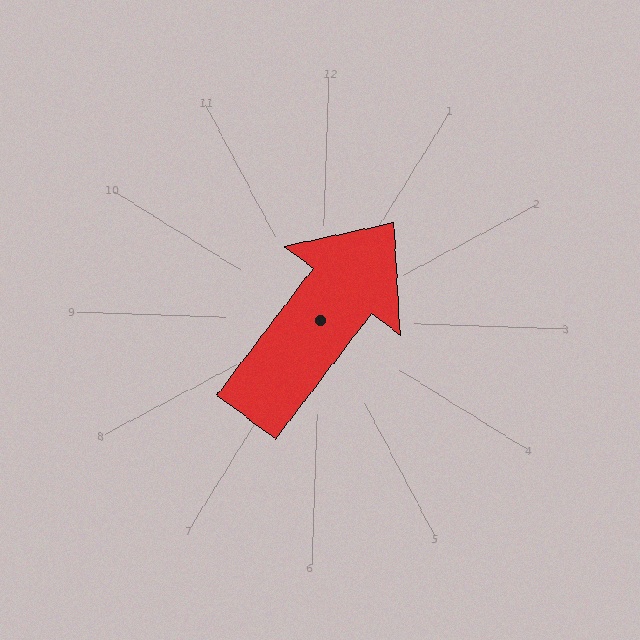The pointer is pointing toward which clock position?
Roughly 1 o'clock.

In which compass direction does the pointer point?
Northeast.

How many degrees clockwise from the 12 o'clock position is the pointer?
Approximately 35 degrees.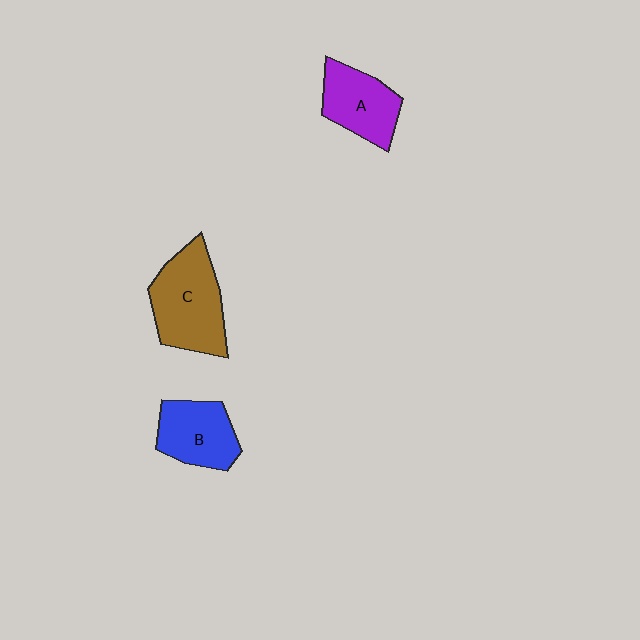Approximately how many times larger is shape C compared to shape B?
Approximately 1.4 times.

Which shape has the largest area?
Shape C (brown).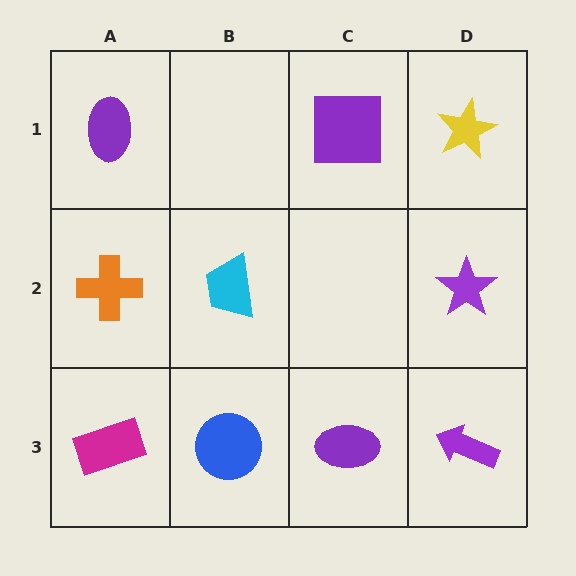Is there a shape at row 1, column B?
No, that cell is empty.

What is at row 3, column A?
A magenta rectangle.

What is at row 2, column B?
A cyan trapezoid.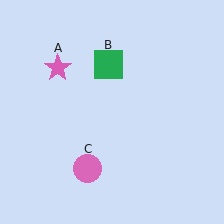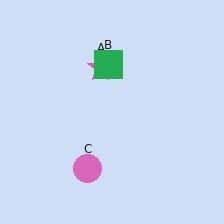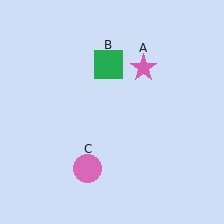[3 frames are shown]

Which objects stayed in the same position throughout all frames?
Green square (object B) and pink circle (object C) remained stationary.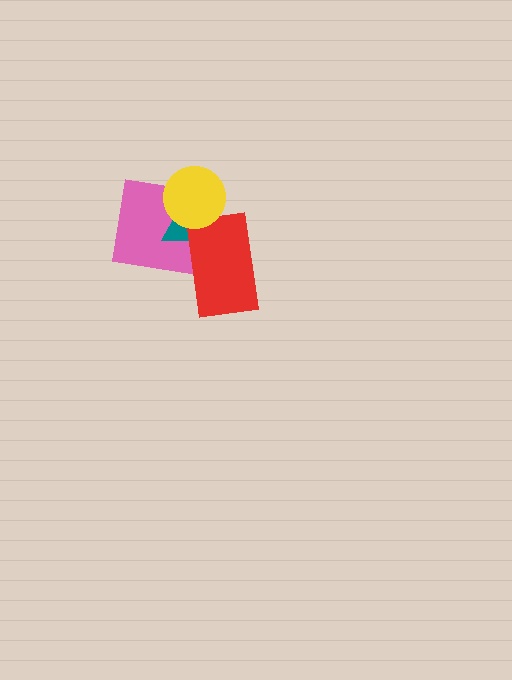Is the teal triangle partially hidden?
Yes, it is partially covered by another shape.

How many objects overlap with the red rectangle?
2 objects overlap with the red rectangle.